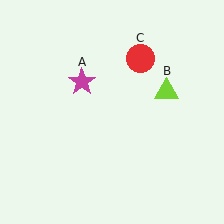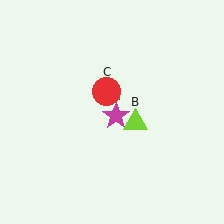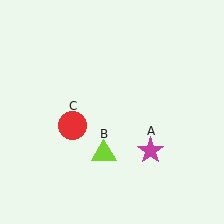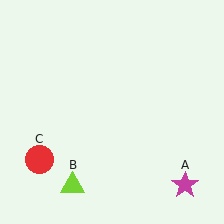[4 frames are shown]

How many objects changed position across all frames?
3 objects changed position: magenta star (object A), lime triangle (object B), red circle (object C).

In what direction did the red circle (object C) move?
The red circle (object C) moved down and to the left.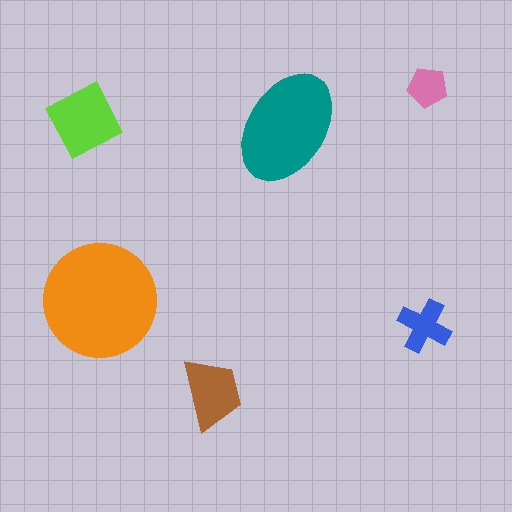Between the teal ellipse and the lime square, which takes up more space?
The teal ellipse.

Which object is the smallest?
The pink pentagon.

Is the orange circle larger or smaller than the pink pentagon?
Larger.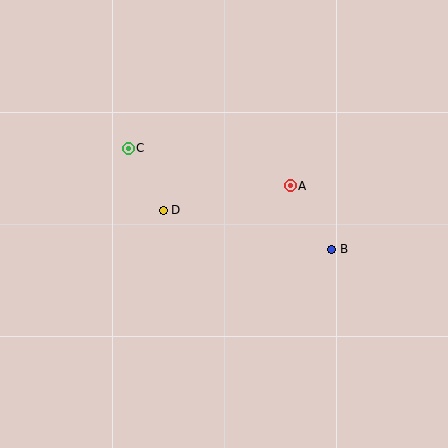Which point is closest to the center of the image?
Point D at (163, 211) is closest to the center.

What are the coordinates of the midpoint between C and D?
The midpoint between C and D is at (146, 179).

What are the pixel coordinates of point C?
Point C is at (128, 148).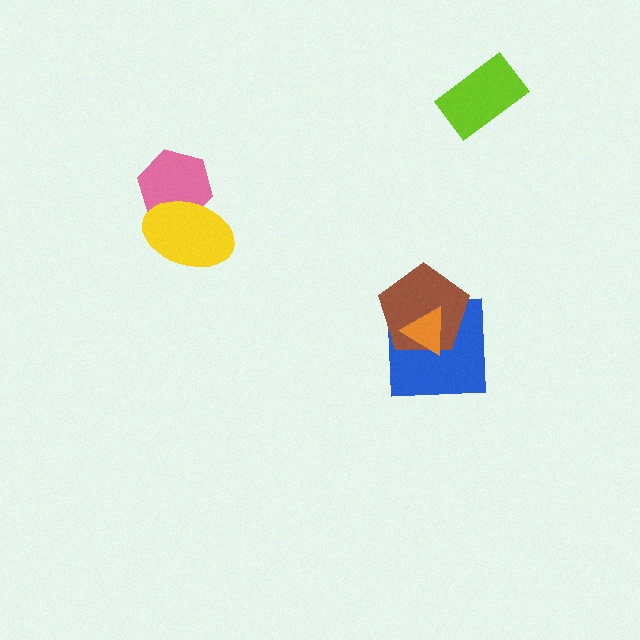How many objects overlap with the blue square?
2 objects overlap with the blue square.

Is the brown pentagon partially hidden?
Yes, it is partially covered by another shape.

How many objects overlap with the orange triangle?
2 objects overlap with the orange triangle.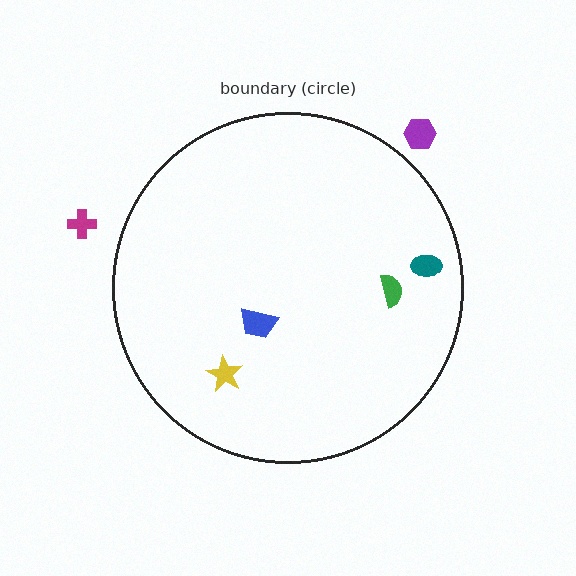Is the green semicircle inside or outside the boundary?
Inside.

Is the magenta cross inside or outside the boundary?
Outside.